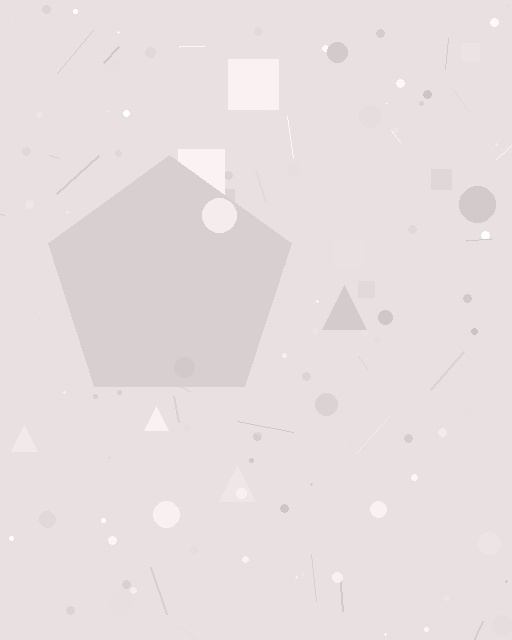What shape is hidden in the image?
A pentagon is hidden in the image.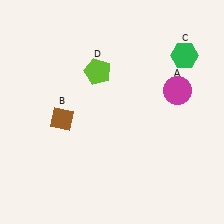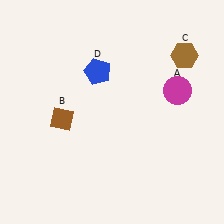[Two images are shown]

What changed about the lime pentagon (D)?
In Image 1, D is lime. In Image 2, it changed to blue.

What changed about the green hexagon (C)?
In Image 1, C is green. In Image 2, it changed to brown.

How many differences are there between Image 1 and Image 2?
There are 2 differences between the two images.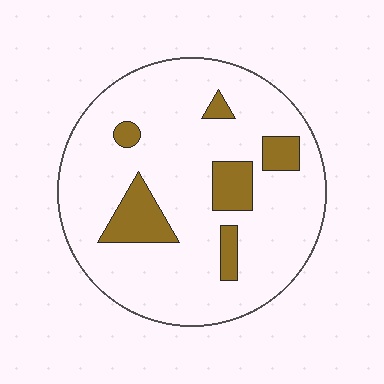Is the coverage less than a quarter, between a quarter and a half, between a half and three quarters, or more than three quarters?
Less than a quarter.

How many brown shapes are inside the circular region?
6.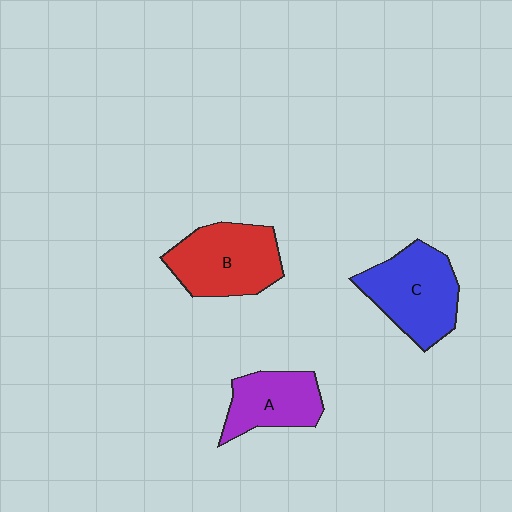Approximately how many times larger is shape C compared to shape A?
Approximately 1.3 times.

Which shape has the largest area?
Shape C (blue).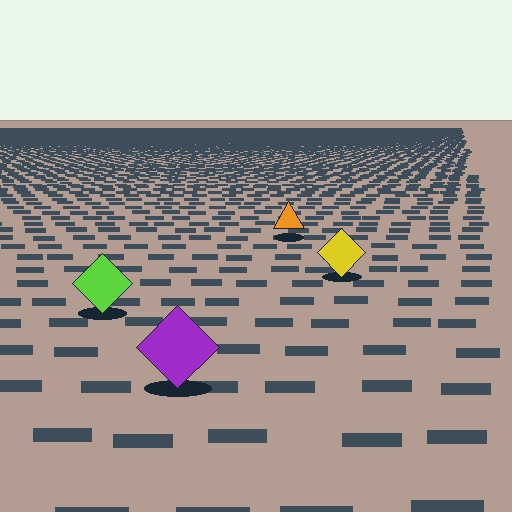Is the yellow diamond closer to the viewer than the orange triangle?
Yes. The yellow diamond is closer — you can tell from the texture gradient: the ground texture is coarser near it.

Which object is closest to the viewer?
The purple diamond is closest. The texture marks near it are larger and more spread out.